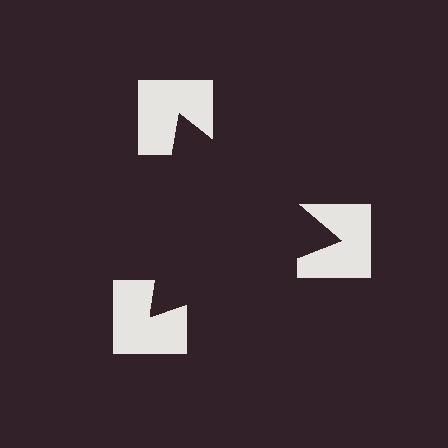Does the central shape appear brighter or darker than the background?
It typically appears slightly darker than the background, even though no actual brightness change is drawn.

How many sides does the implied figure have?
3 sides.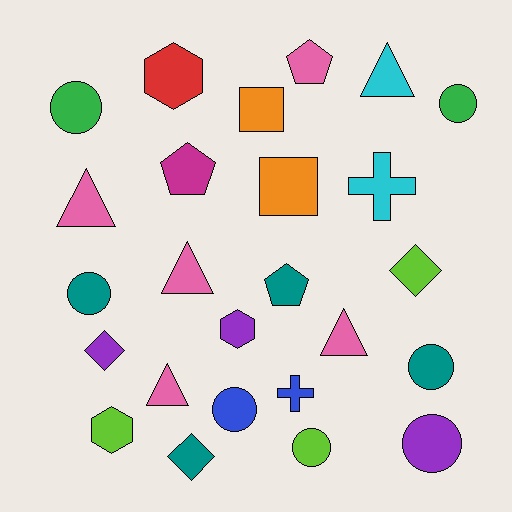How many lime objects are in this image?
There are 3 lime objects.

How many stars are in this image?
There are no stars.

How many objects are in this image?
There are 25 objects.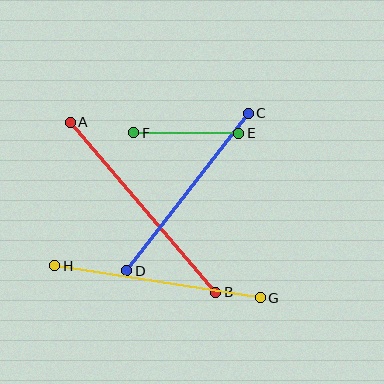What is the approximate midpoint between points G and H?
The midpoint is at approximately (158, 282) pixels.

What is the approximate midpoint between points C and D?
The midpoint is at approximately (187, 192) pixels.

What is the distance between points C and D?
The distance is approximately 199 pixels.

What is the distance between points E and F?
The distance is approximately 105 pixels.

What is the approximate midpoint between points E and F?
The midpoint is at approximately (186, 133) pixels.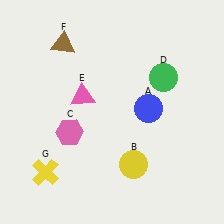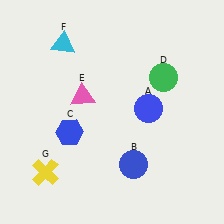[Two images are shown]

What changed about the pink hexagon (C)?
In Image 1, C is pink. In Image 2, it changed to blue.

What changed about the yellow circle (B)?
In Image 1, B is yellow. In Image 2, it changed to blue.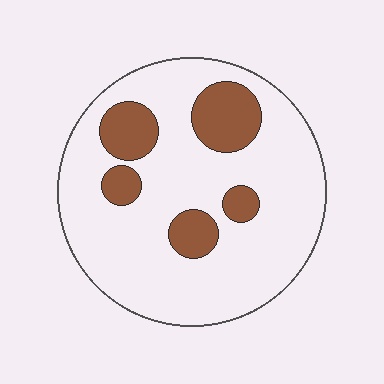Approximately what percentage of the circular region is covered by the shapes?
Approximately 20%.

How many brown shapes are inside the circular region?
5.